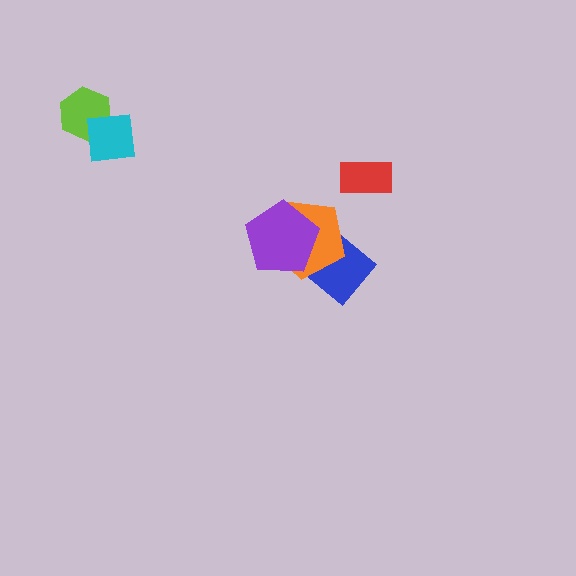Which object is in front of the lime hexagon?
The cyan square is in front of the lime hexagon.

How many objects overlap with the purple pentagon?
2 objects overlap with the purple pentagon.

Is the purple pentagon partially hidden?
No, no other shape covers it.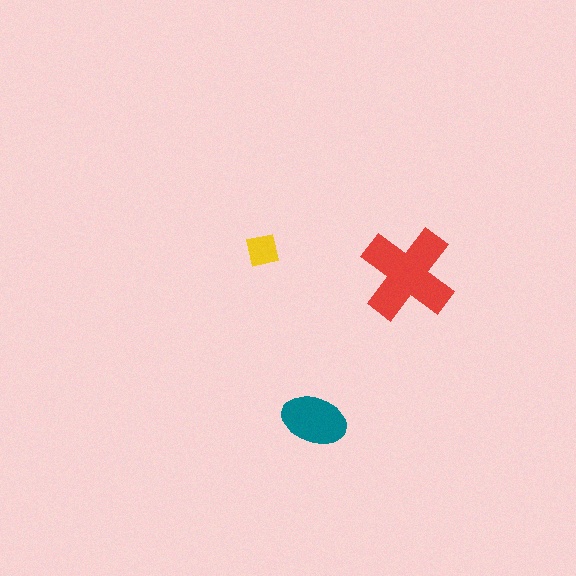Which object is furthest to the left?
The yellow square is leftmost.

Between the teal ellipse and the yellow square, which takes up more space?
The teal ellipse.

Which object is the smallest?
The yellow square.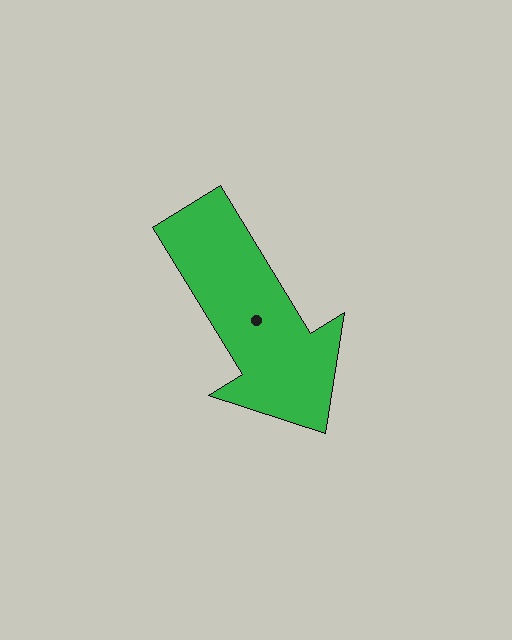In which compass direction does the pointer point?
Southeast.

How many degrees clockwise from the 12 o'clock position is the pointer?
Approximately 148 degrees.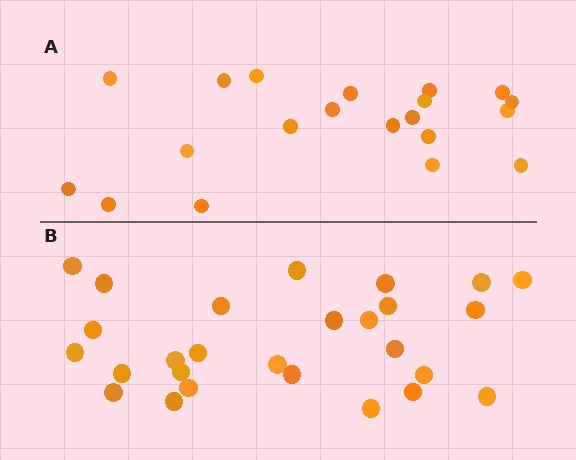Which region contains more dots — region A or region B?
Region B (the bottom region) has more dots.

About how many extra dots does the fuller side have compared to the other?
Region B has roughly 8 or so more dots than region A.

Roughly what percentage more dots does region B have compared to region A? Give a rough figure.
About 35% more.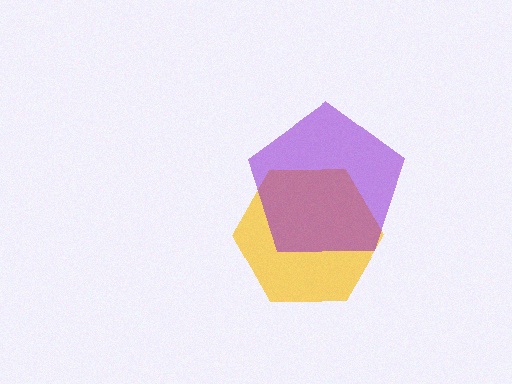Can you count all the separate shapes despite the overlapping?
Yes, there are 2 separate shapes.